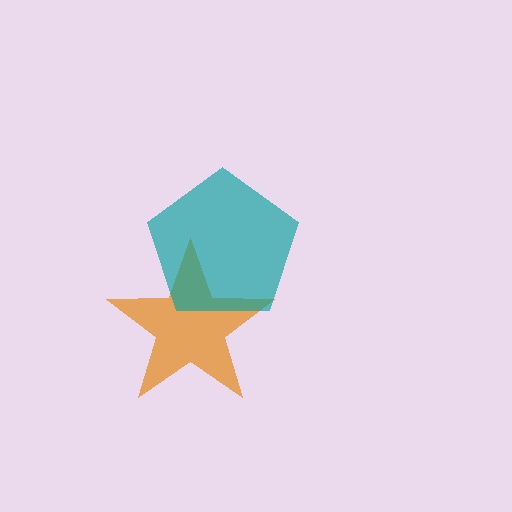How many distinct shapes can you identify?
There are 2 distinct shapes: an orange star, a teal pentagon.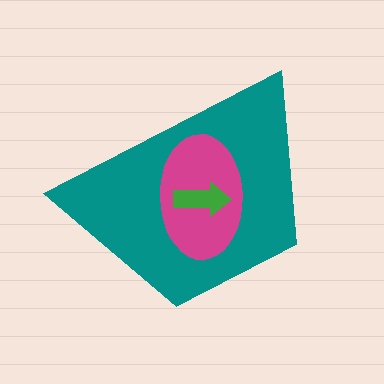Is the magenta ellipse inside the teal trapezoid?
Yes.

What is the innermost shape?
The green arrow.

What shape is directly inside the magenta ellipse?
The green arrow.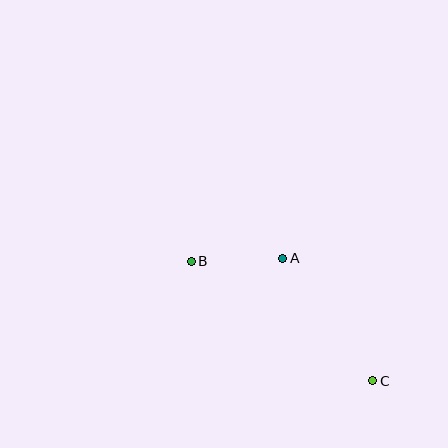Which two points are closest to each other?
Points A and B are closest to each other.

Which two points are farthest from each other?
Points B and C are farthest from each other.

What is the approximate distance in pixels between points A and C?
The distance between A and C is approximately 152 pixels.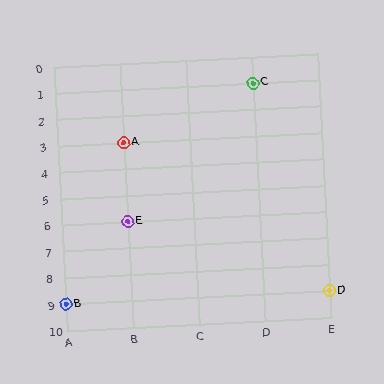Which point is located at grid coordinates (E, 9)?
Point D is at (E, 9).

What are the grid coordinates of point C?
Point C is at grid coordinates (D, 1).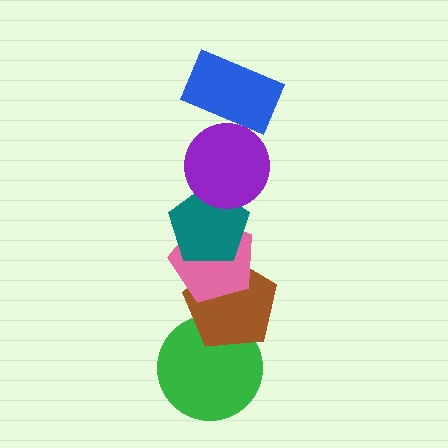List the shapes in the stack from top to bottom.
From top to bottom: the blue rectangle, the purple circle, the teal pentagon, the pink pentagon, the brown pentagon, the green circle.